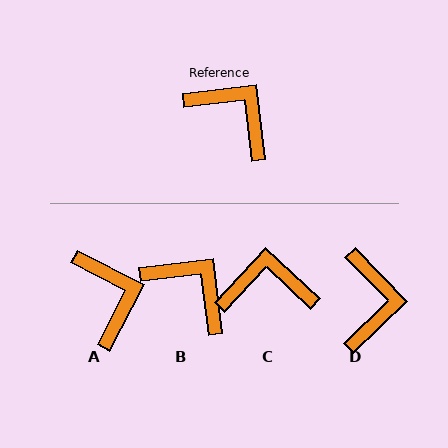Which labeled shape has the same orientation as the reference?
B.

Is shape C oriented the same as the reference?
No, it is off by about 40 degrees.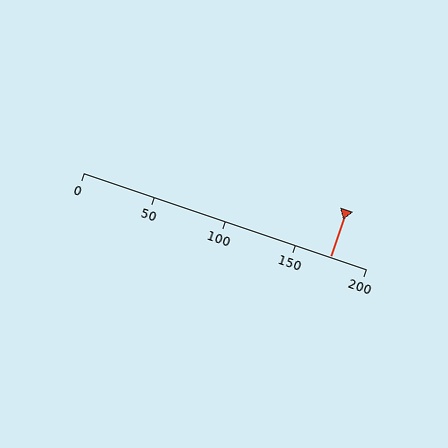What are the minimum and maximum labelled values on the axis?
The axis runs from 0 to 200.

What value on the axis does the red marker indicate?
The marker indicates approximately 175.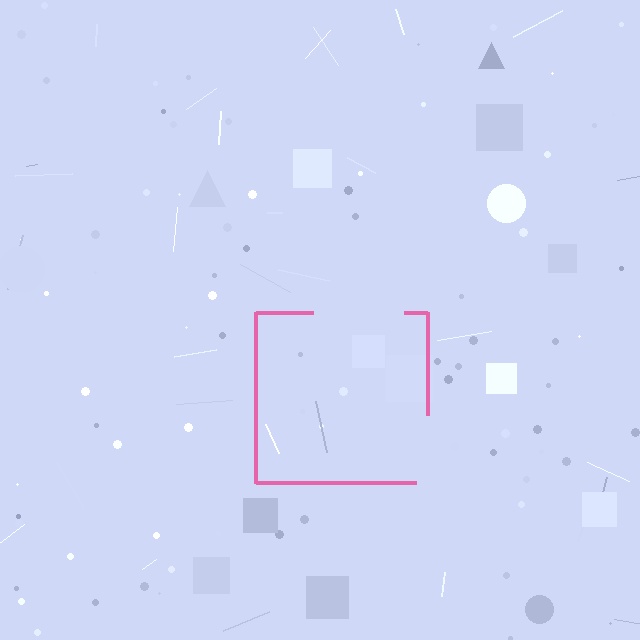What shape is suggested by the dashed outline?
The dashed outline suggests a square.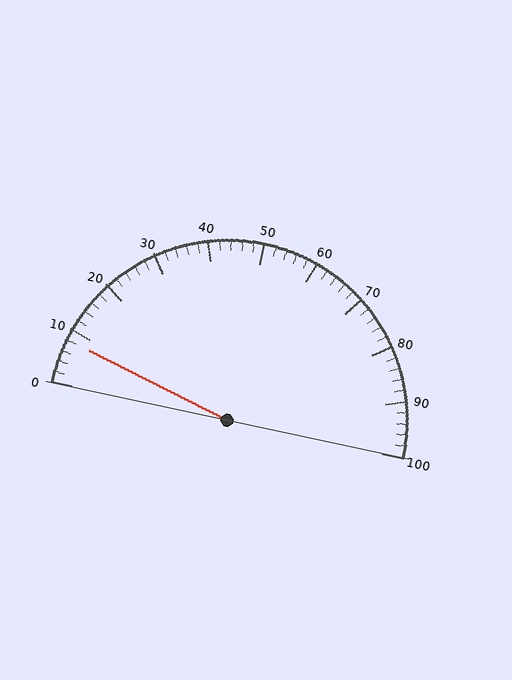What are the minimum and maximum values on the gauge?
The gauge ranges from 0 to 100.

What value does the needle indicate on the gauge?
The needle indicates approximately 8.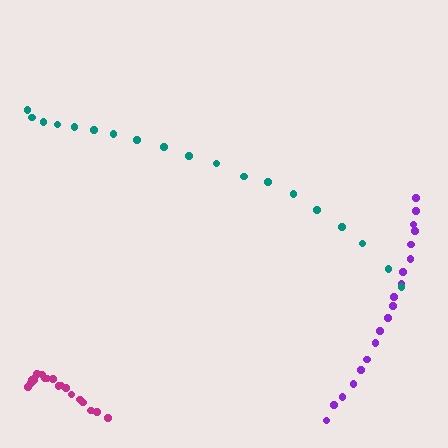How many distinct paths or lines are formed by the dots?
There are 3 distinct paths.